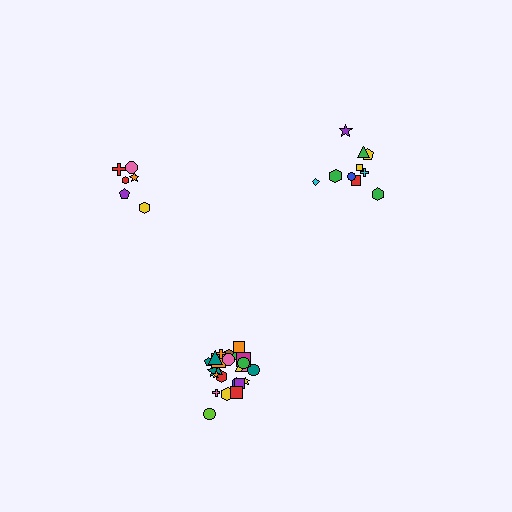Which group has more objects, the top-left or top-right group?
The top-right group.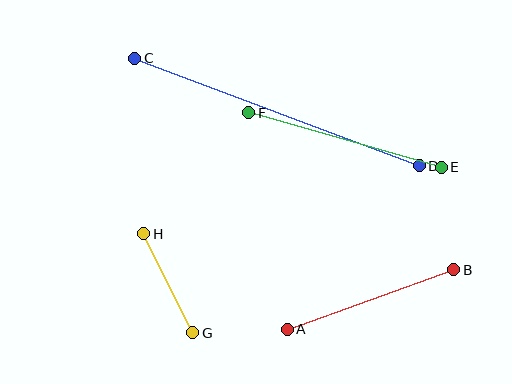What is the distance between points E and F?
The distance is approximately 200 pixels.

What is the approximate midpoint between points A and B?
The midpoint is at approximately (370, 299) pixels.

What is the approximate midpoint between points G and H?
The midpoint is at approximately (168, 283) pixels.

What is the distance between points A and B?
The distance is approximately 177 pixels.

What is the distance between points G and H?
The distance is approximately 111 pixels.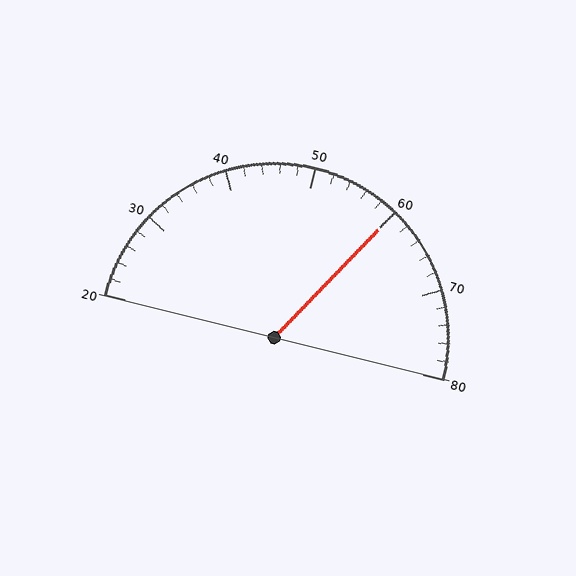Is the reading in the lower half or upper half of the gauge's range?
The reading is in the upper half of the range (20 to 80).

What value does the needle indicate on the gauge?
The needle indicates approximately 60.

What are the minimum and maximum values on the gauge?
The gauge ranges from 20 to 80.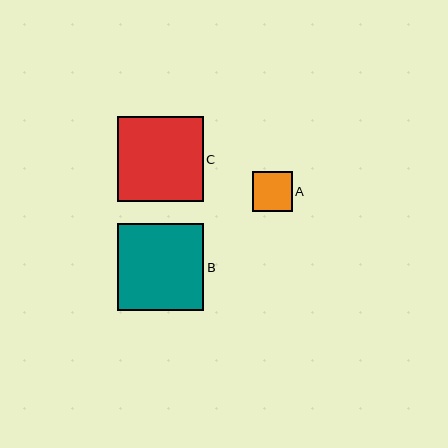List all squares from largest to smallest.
From largest to smallest: B, C, A.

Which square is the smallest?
Square A is the smallest with a size of approximately 40 pixels.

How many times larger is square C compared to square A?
Square C is approximately 2.1 times the size of square A.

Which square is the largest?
Square B is the largest with a size of approximately 86 pixels.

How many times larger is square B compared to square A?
Square B is approximately 2.2 times the size of square A.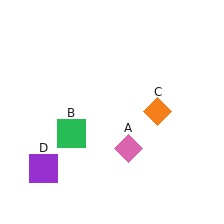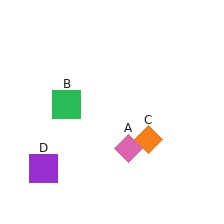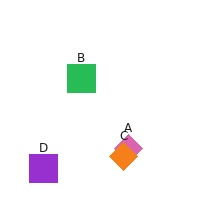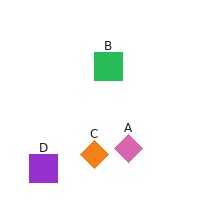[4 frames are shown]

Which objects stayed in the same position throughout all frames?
Pink diamond (object A) and purple square (object D) remained stationary.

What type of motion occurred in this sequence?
The green square (object B), orange diamond (object C) rotated clockwise around the center of the scene.